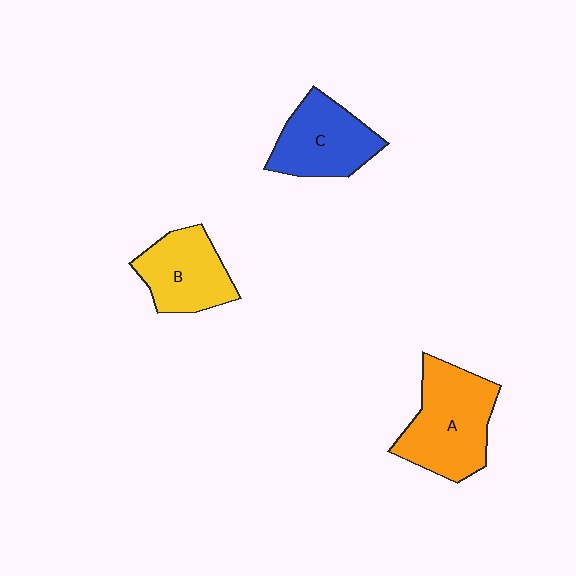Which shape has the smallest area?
Shape B (yellow).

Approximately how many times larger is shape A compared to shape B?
Approximately 1.3 times.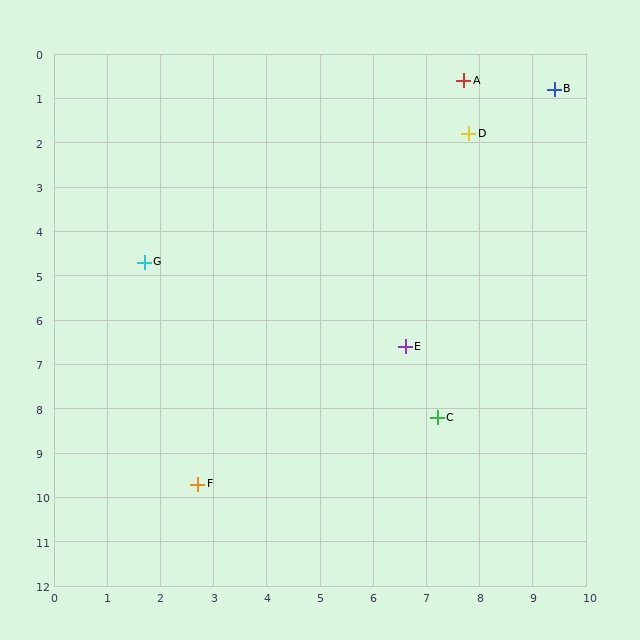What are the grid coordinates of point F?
Point F is at approximately (2.7, 9.7).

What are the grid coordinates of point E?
Point E is at approximately (6.6, 6.6).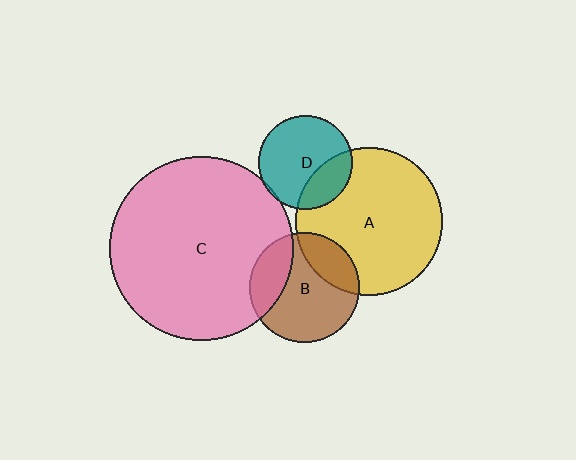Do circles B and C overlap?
Yes.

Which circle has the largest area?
Circle C (pink).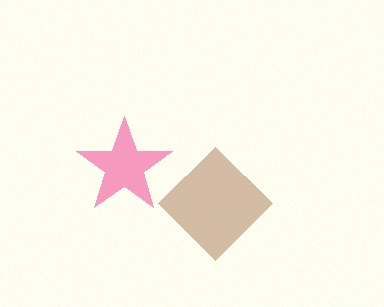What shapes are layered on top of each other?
The layered shapes are: a brown diamond, a pink star.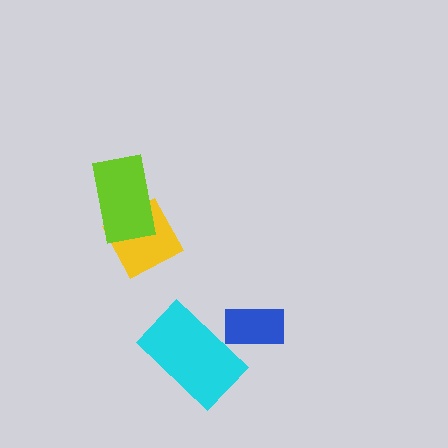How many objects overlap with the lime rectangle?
1 object overlaps with the lime rectangle.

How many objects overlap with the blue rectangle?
1 object overlaps with the blue rectangle.